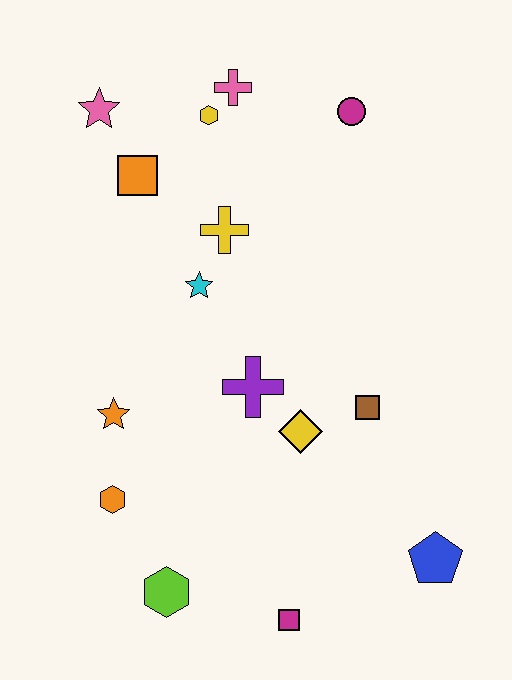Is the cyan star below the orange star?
No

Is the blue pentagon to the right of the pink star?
Yes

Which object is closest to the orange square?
The pink star is closest to the orange square.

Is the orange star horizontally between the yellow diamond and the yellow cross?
No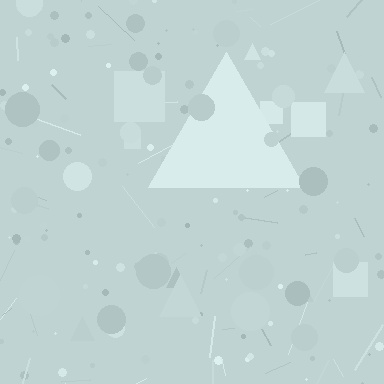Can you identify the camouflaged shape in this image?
The camouflaged shape is a triangle.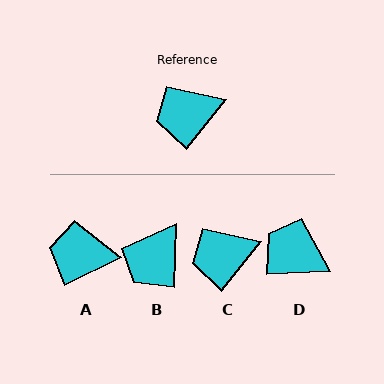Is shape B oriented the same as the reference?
No, it is off by about 37 degrees.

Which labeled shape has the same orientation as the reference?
C.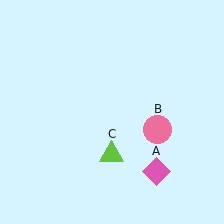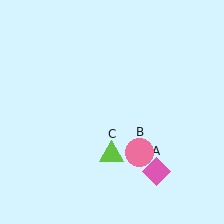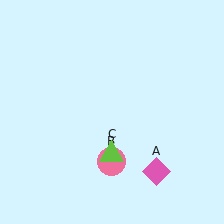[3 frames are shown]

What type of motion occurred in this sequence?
The pink circle (object B) rotated clockwise around the center of the scene.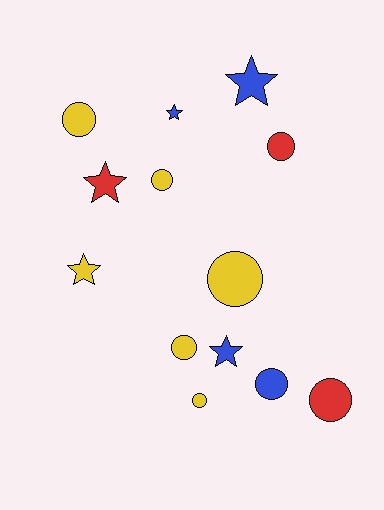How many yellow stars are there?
There is 1 yellow star.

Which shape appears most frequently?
Circle, with 8 objects.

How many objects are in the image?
There are 13 objects.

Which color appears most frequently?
Yellow, with 6 objects.